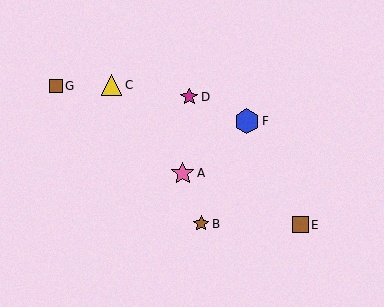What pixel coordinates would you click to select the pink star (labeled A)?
Click at (183, 173) to select the pink star A.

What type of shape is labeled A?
Shape A is a pink star.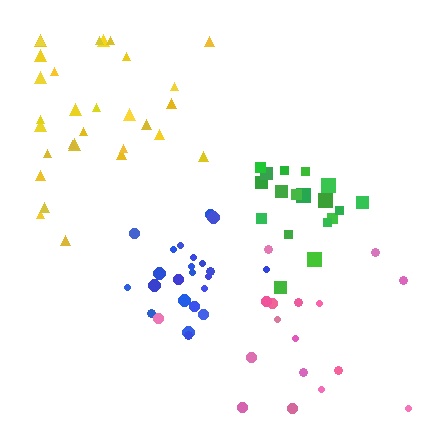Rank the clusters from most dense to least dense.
blue, green, yellow, pink.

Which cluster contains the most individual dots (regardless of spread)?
Yellow (30).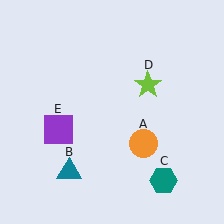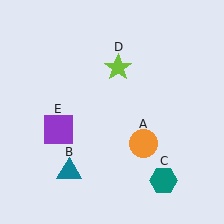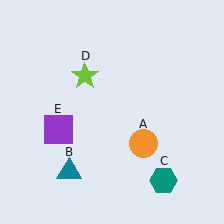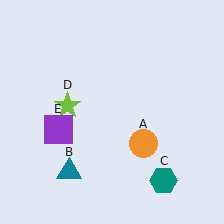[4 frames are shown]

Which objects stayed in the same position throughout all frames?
Orange circle (object A) and teal triangle (object B) and teal hexagon (object C) and purple square (object E) remained stationary.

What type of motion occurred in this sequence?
The lime star (object D) rotated counterclockwise around the center of the scene.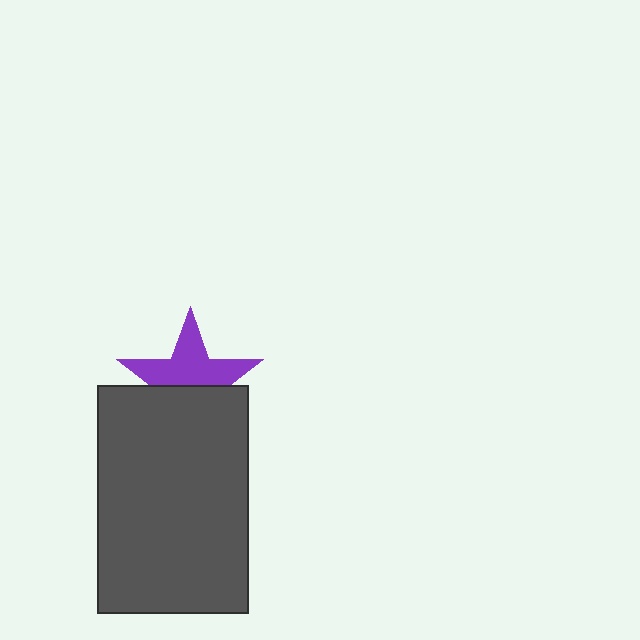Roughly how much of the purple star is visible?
About half of it is visible (roughly 56%).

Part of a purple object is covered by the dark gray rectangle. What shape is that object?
It is a star.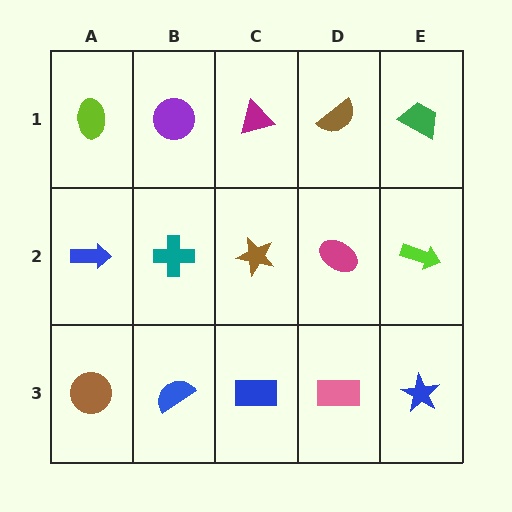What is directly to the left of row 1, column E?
A brown semicircle.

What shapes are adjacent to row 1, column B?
A teal cross (row 2, column B), a lime ellipse (row 1, column A), a magenta triangle (row 1, column C).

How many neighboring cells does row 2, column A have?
3.